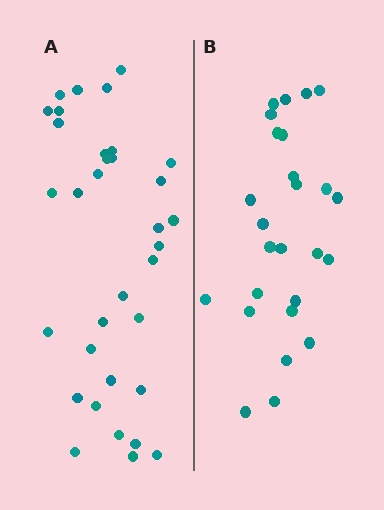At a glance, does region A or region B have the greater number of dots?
Region A (the left region) has more dots.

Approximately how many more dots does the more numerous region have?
Region A has roughly 8 or so more dots than region B.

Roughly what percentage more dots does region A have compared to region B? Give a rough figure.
About 30% more.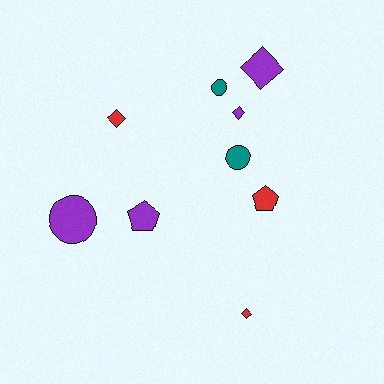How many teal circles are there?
There are 2 teal circles.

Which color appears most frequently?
Purple, with 4 objects.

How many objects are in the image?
There are 9 objects.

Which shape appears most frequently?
Diamond, with 4 objects.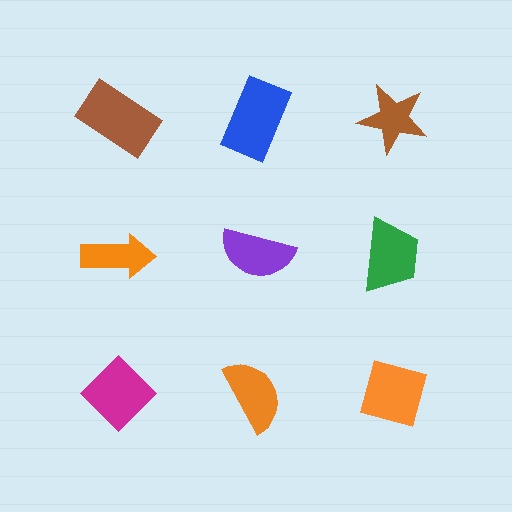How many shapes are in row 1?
3 shapes.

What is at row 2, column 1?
An orange arrow.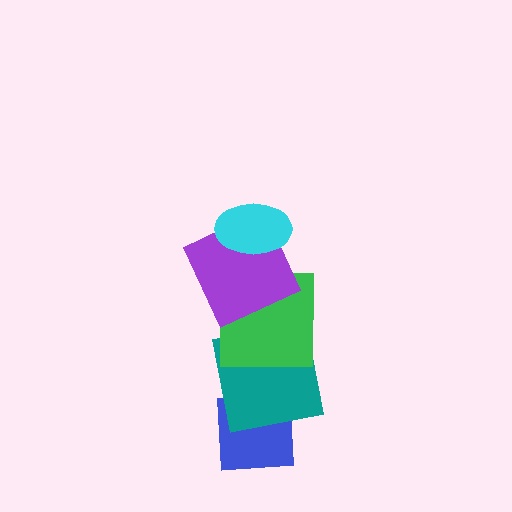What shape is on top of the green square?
The purple square is on top of the green square.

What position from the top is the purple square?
The purple square is 2nd from the top.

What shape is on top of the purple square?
The cyan ellipse is on top of the purple square.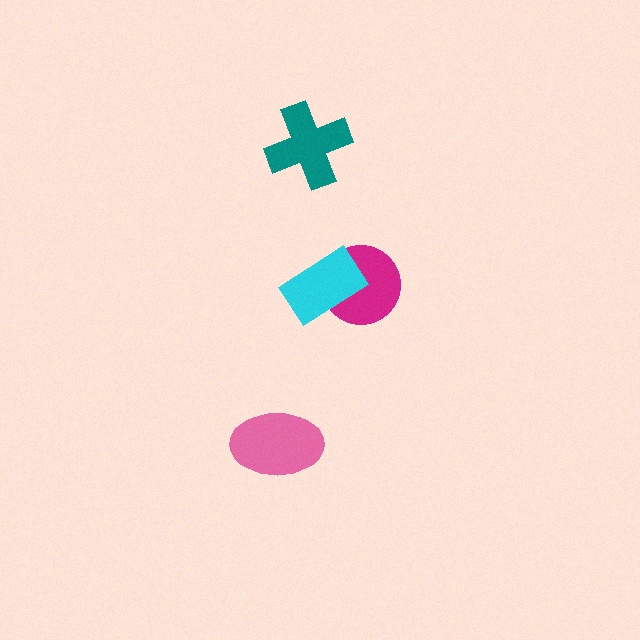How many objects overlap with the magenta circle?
1 object overlaps with the magenta circle.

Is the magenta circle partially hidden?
Yes, it is partially covered by another shape.